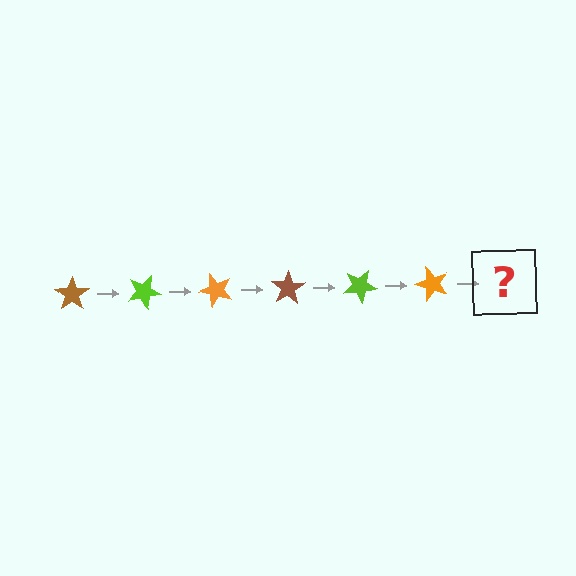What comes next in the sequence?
The next element should be a brown star, rotated 150 degrees from the start.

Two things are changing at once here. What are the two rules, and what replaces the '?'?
The two rules are that it rotates 25 degrees each step and the color cycles through brown, lime, and orange. The '?' should be a brown star, rotated 150 degrees from the start.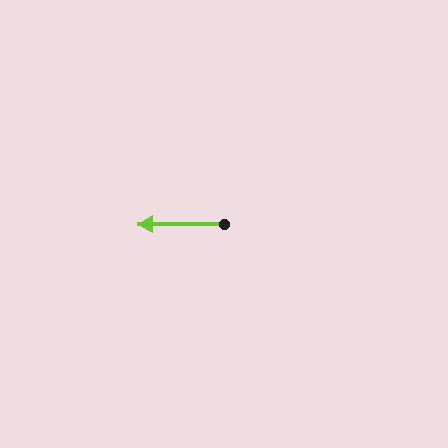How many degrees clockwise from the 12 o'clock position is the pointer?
Approximately 270 degrees.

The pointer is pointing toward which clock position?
Roughly 9 o'clock.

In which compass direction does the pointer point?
West.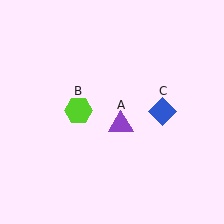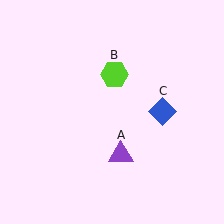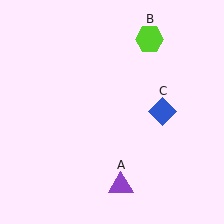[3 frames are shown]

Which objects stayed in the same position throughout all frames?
Blue diamond (object C) remained stationary.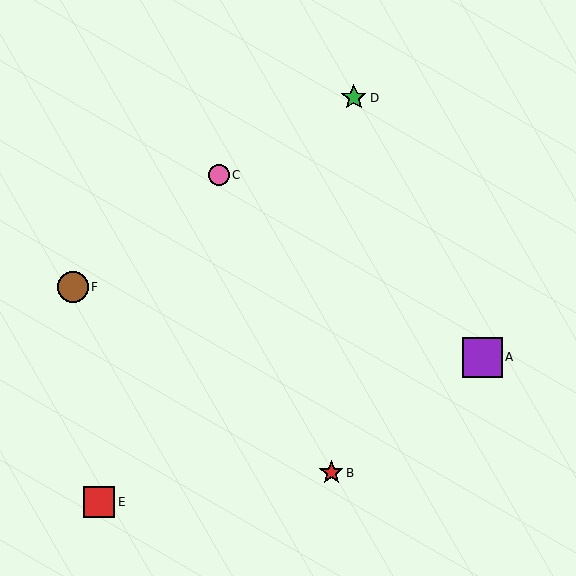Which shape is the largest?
The purple square (labeled A) is the largest.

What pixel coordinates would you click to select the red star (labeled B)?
Click at (331, 473) to select the red star B.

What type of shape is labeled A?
Shape A is a purple square.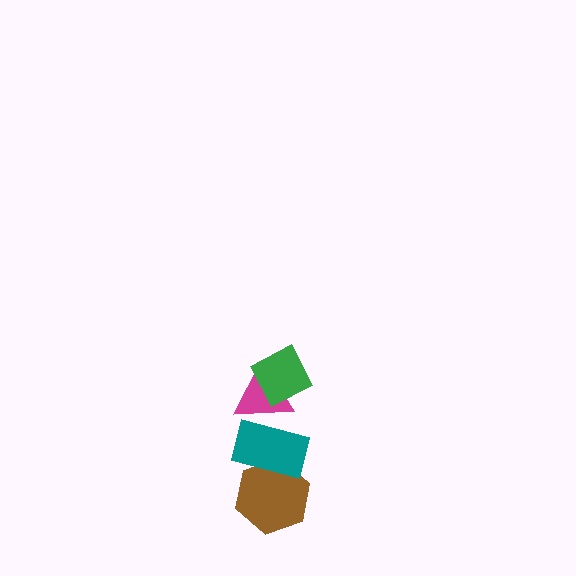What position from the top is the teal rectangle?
The teal rectangle is 3rd from the top.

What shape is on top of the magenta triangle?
The green diamond is on top of the magenta triangle.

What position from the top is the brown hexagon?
The brown hexagon is 4th from the top.